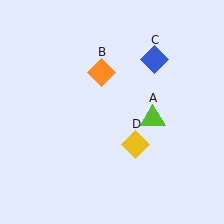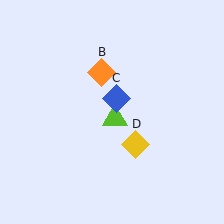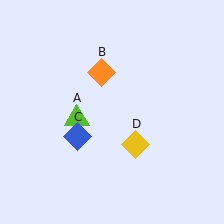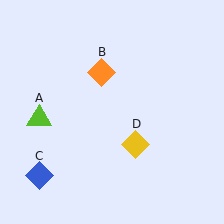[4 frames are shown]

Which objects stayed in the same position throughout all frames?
Orange diamond (object B) and yellow diamond (object D) remained stationary.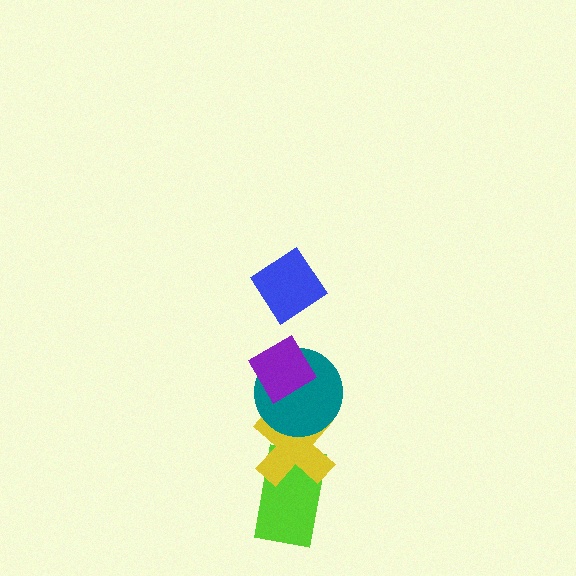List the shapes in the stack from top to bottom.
From top to bottom: the blue diamond, the purple diamond, the teal circle, the yellow cross, the lime rectangle.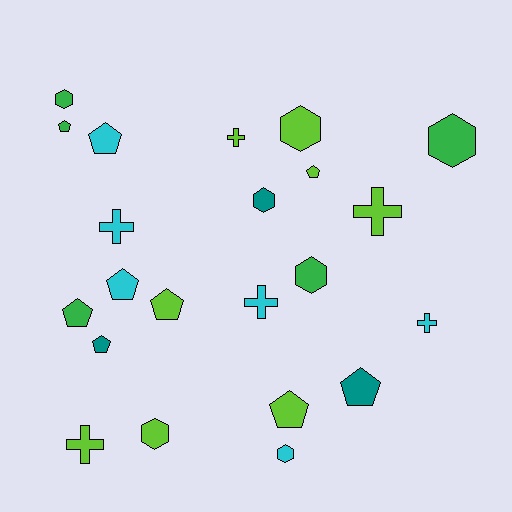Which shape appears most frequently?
Pentagon, with 9 objects.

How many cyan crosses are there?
There are 3 cyan crosses.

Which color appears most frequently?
Lime, with 8 objects.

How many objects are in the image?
There are 22 objects.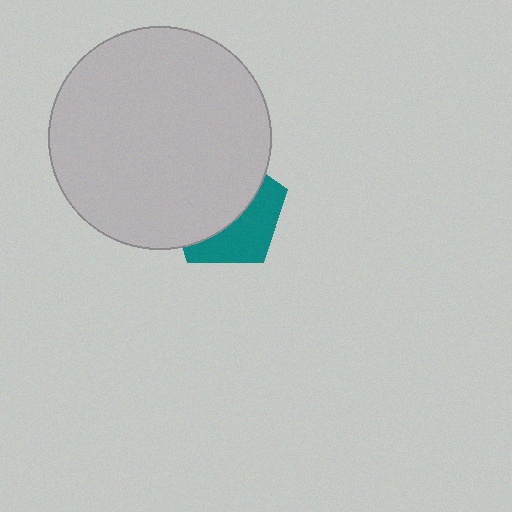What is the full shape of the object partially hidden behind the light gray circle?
The partially hidden object is a teal pentagon.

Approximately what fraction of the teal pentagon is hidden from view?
Roughly 59% of the teal pentagon is hidden behind the light gray circle.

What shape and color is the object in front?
The object in front is a light gray circle.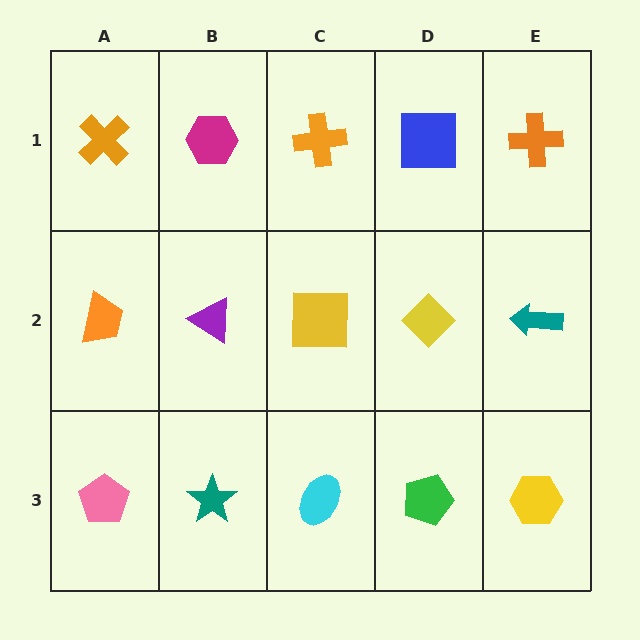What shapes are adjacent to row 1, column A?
An orange trapezoid (row 2, column A), a magenta hexagon (row 1, column B).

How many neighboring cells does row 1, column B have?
3.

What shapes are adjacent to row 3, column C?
A yellow square (row 2, column C), a teal star (row 3, column B), a green pentagon (row 3, column D).